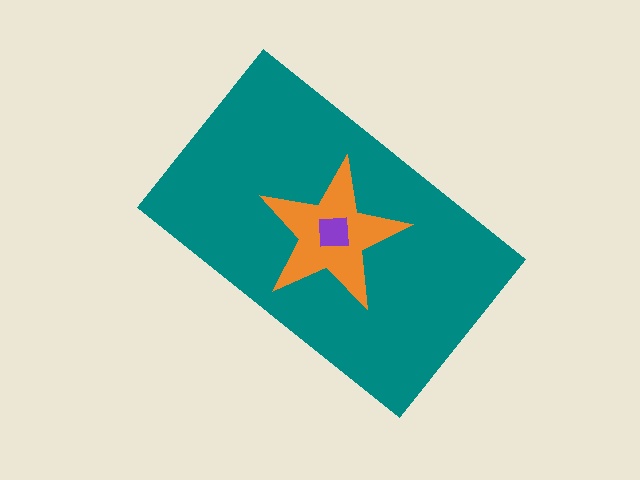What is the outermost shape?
The teal rectangle.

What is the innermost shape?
The purple square.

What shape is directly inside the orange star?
The purple square.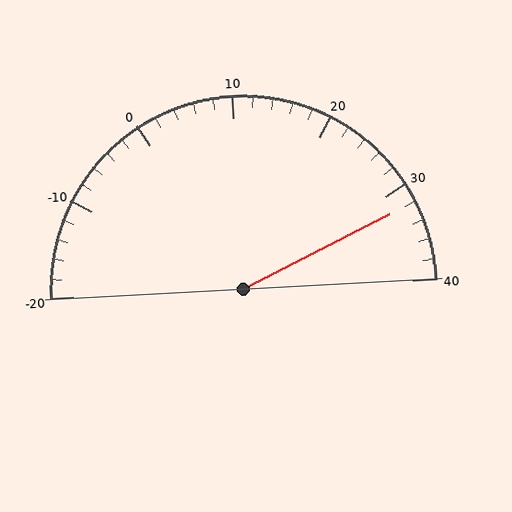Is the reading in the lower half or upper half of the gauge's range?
The reading is in the upper half of the range (-20 to 40).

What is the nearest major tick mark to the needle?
The nearest major tick mark is 30.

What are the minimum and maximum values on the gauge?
The gauge ranges from -20 to 40.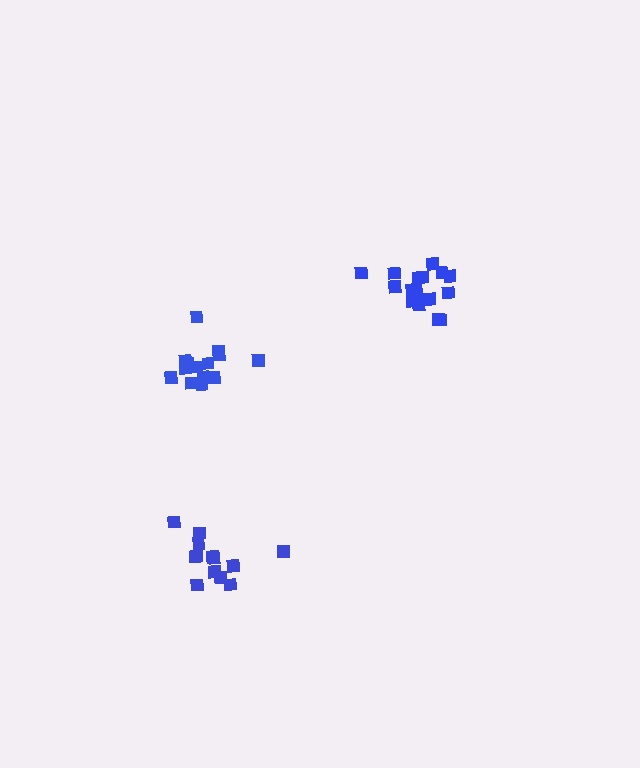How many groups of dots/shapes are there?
There are 3 groups.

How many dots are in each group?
Group 1: 15 dots, Group 2: 18 dots, Group 3: 13 dots (46 total).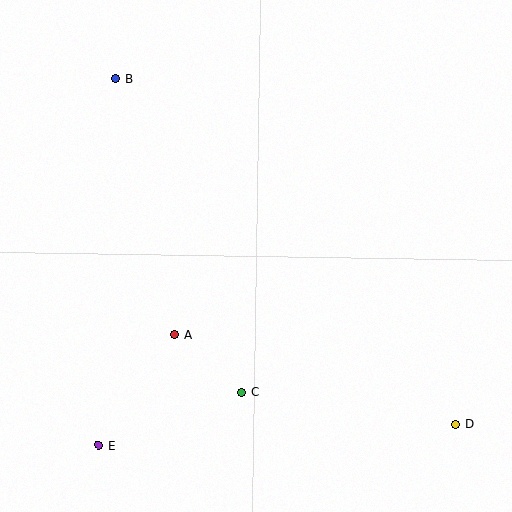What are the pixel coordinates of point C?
Point C is at (242, 392).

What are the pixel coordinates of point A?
Point A is at (175, 334).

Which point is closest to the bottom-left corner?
Point E is closest to the bottom-left corner.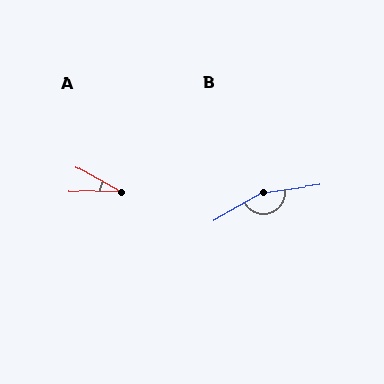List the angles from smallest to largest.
A (28°), B (158°).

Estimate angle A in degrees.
Approximately 28 degrees.